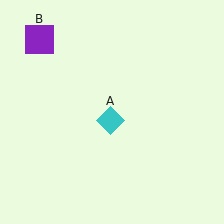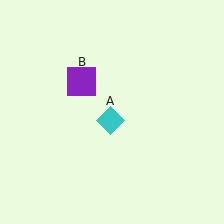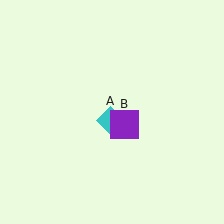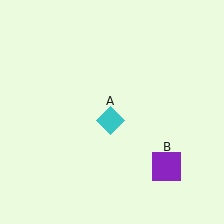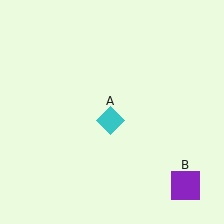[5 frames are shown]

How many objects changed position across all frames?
1 object changed position: purple square (object B).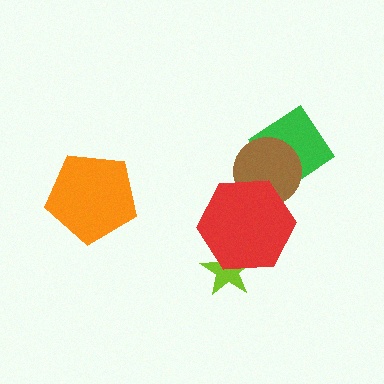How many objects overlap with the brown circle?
2 objects overlap with the brown circle.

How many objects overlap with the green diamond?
1 object overlaps with the green diamond.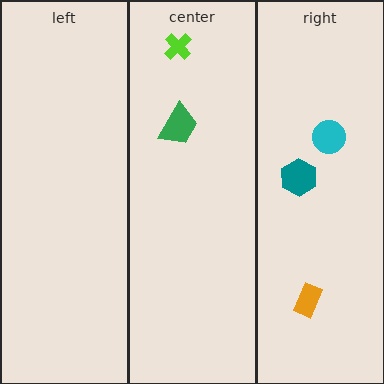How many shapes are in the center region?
2.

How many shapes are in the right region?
3.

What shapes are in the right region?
The cyan circle, the orange rectangle, the teal hexagon.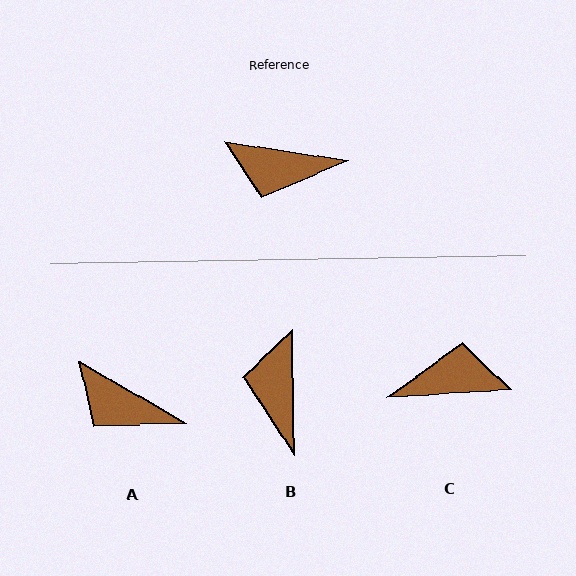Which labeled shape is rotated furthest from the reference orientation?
C, about 168 degrees away.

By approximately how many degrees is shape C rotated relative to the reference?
Approximately 168 degrees clockwise.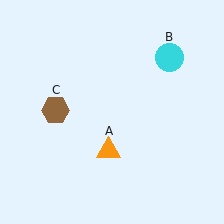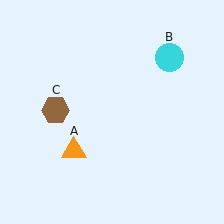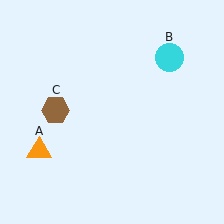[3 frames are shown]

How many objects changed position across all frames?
1 object changed position: orange triangle (object A).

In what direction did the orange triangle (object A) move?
The orange triangle (object A) moved left.